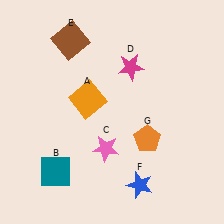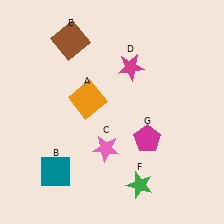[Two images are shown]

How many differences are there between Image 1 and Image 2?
There are 2 differences between the two images.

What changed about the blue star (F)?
In Image 1, F is blue. In Image 2, it changed to green.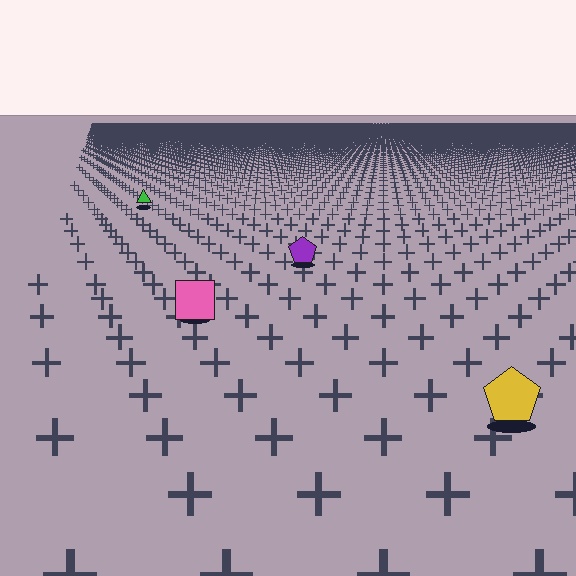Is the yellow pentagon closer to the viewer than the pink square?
Yes. The yellow pentagon is closer — you can tell from the texture gradient: the ground texture is coarser near it.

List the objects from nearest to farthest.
From nearest to farthest: the yellow pentagon, the pink square, the purple pentagon, the green triangle.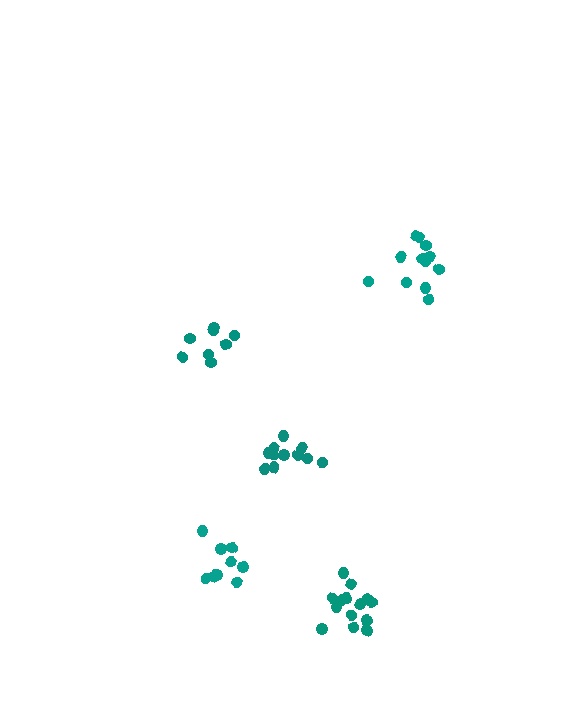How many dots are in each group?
Group 1: 9 dots, Group 2: 12 dots, Group 3: 11 dots, Group 4: 8 dots, Group 5: 14 dots (54 total).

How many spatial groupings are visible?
There are 5 spatial groupings.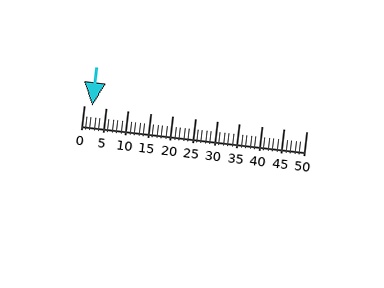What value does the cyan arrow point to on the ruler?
The cyan arrow points to approximately 2.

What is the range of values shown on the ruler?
The ruler shows values from 0 to 50.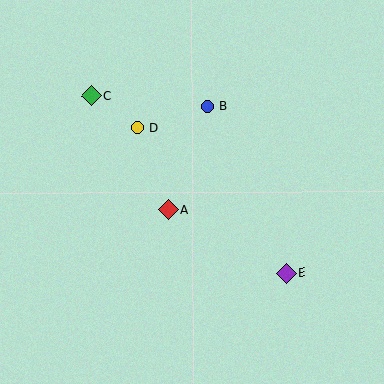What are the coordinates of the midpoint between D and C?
The midpoint between D and C is at (114, 112).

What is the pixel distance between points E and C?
The distance between E and C is 264 pixels.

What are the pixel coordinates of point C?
Point C is at (91, 96).